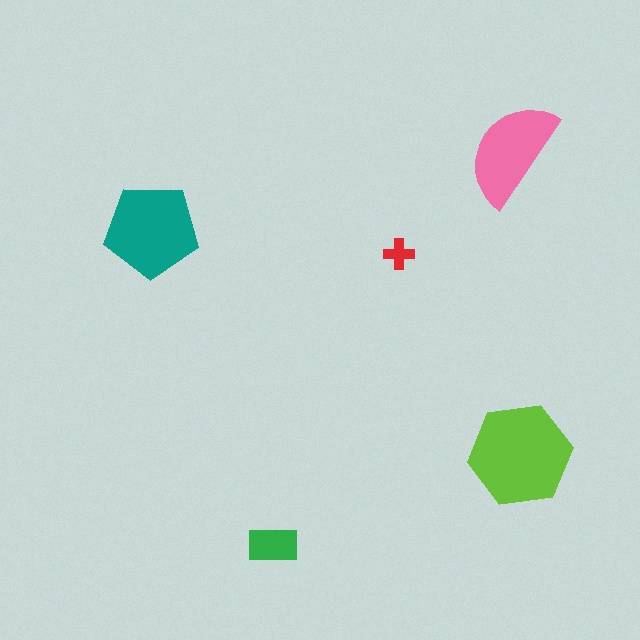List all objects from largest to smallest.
The lime hexagon, the teal pentagon, the pink semicircle, the green rectangle, the red cross.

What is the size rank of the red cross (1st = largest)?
5th.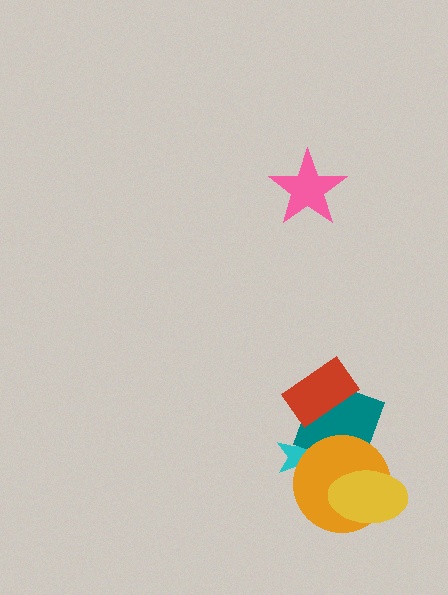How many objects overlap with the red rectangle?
1 object overlaps with the red rectangle.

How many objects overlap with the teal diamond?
4 objects overlap with the teal diamond.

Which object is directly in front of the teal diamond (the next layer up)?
The orange circle is directly in front of the teal diamond.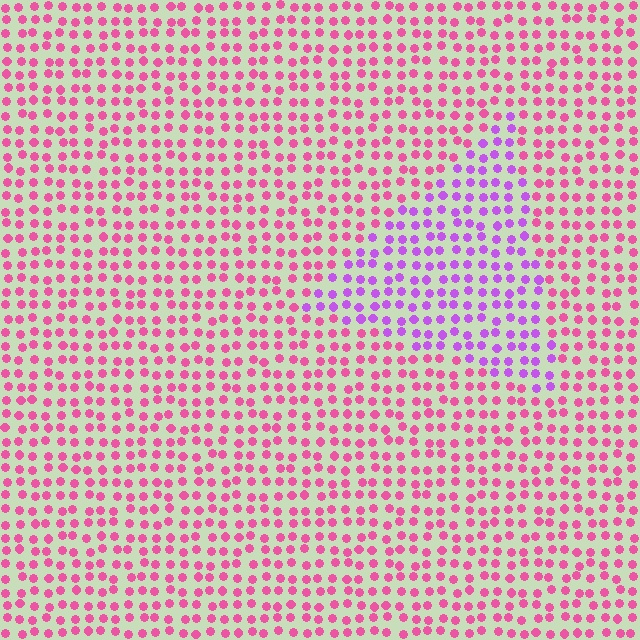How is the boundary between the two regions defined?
The boundary is defined purely by a slight shift in hue (about 44 degrees). Spacing, size, and orientation are identical on both sides.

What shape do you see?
I see a triangle.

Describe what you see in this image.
The image is filled with small pink elements in a uniform arrangement. A triangle-shaped region is visible where the elements are tinted to a slightly different hue, forming a subtle color boundary.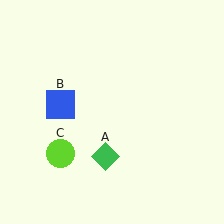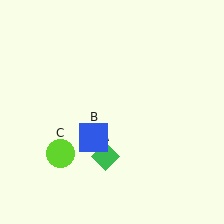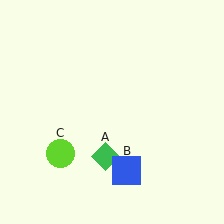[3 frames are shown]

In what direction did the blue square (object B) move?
The blue square (object B) moved down and to the right.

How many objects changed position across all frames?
1 object changed position: blue square (object B).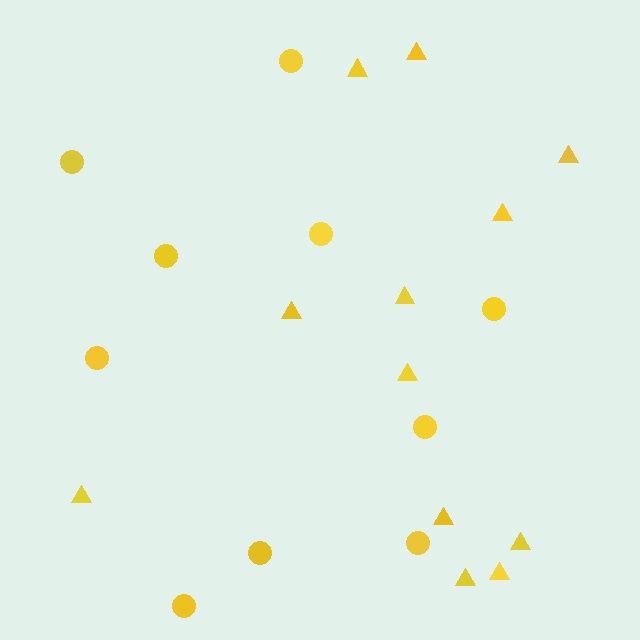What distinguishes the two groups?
There are 2 groups: one group of circles (10) and one group of triangles (12).